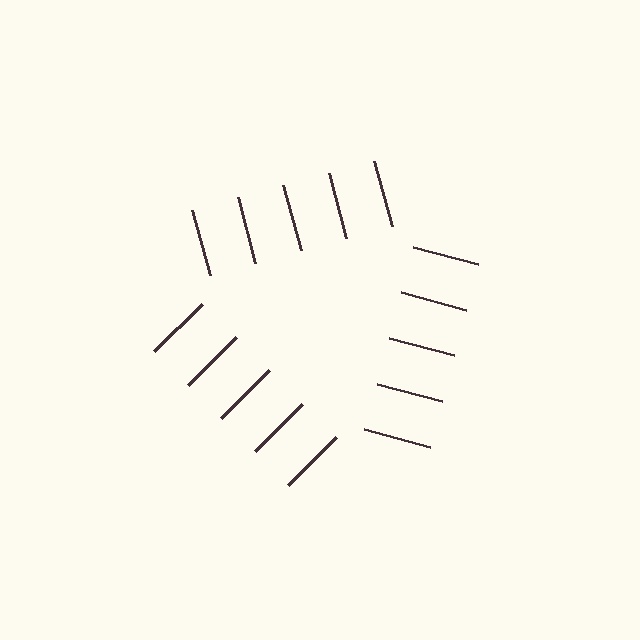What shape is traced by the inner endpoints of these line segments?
An illusory triangle — the line segments terminate on its edges but no continuous stroke is drawn.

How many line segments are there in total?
15 — 5 along each of the 3 edges.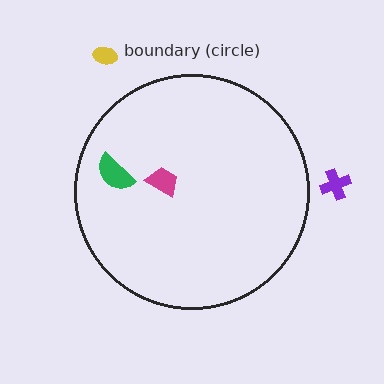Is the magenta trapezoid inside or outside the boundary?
Inside.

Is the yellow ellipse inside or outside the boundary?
Outside.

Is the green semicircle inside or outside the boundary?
Inside.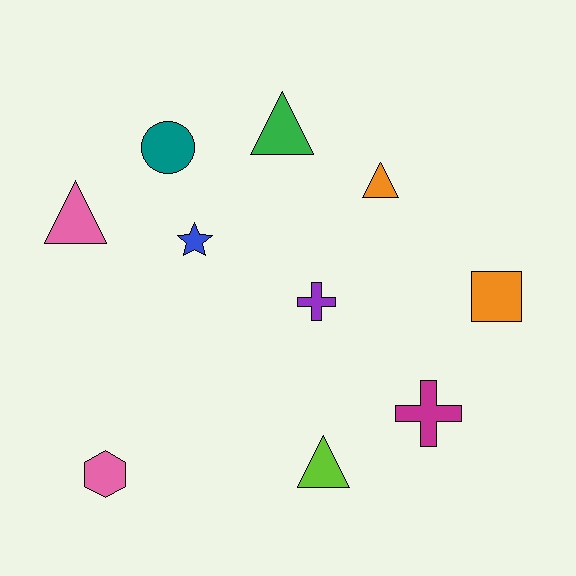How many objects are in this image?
There are 10 objects.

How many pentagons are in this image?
There are no pentagons.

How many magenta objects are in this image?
There is 1 magenta object.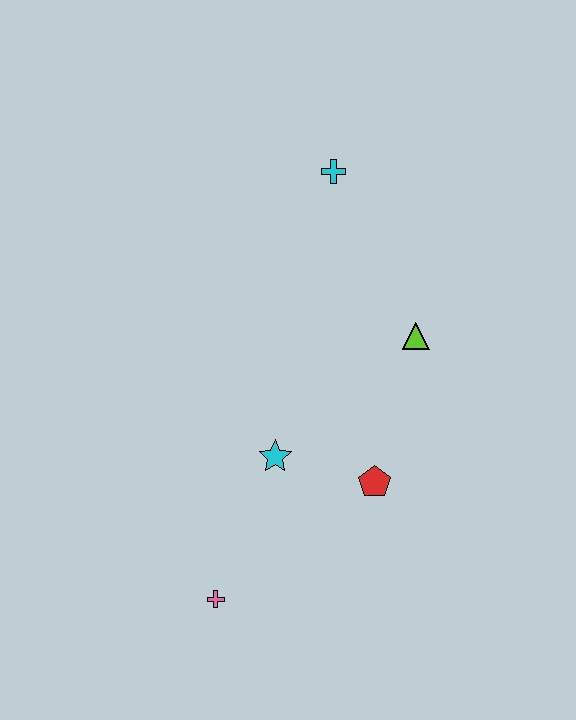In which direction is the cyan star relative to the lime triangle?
The cyan star is to the left of the lime triangle.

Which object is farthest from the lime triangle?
The pink cross is farthest from the lime triangle.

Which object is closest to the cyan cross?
The lime triangle is closest to the cyan cross.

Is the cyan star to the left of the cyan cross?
Yes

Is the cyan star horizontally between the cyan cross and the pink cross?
Yes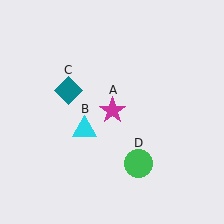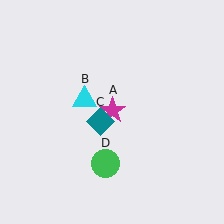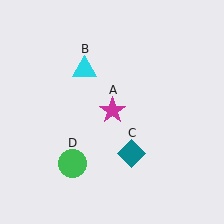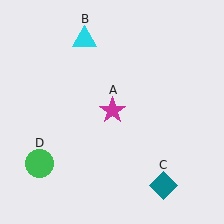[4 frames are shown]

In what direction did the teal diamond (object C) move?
The teal diamond (object C) moved down and to the right.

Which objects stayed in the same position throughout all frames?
Magenta star (object A) remained stationary.